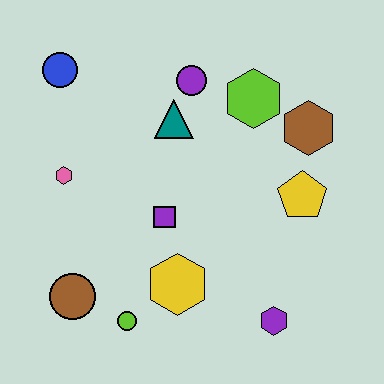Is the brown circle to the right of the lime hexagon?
No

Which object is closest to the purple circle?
The teal triangle is closest to the purple circle.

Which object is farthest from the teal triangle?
The purple hexagon is farthest from the teal triangle.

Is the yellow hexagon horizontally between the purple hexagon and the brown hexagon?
No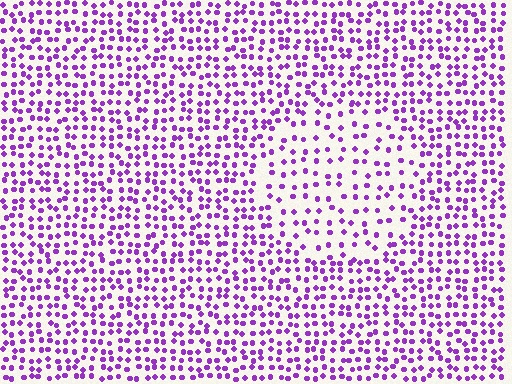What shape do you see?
I see a circle.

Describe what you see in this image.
The image contains small purple elements arranged at two different densities. A circle-shaped region is visible where the elements are less densely packed than the surrounding area.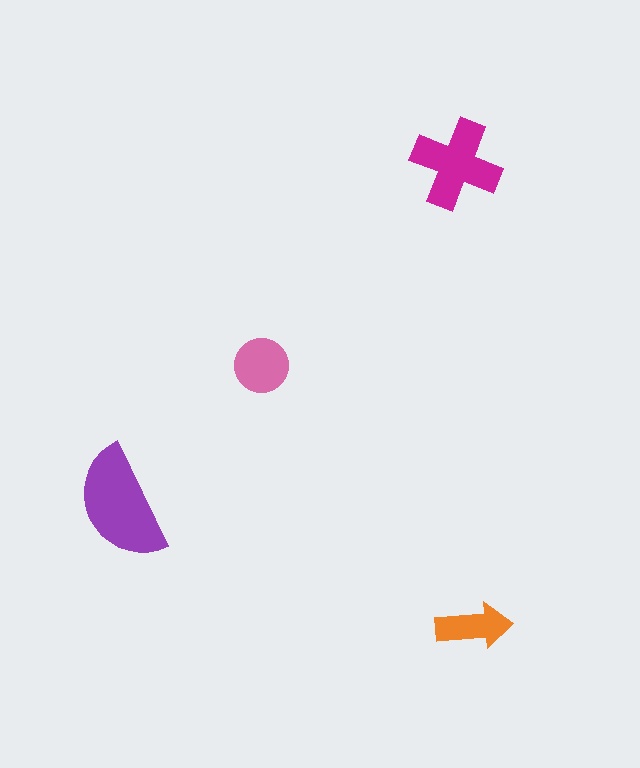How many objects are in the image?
There are 4 objects in the image.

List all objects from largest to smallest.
The purple semicircle, the magenta cross, the pink circle, the orange arrow.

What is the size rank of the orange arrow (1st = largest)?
4th.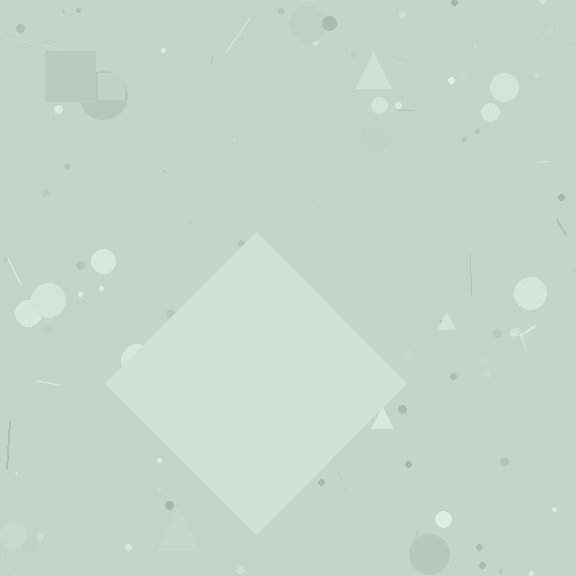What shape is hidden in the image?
A diamond is hidden in the image.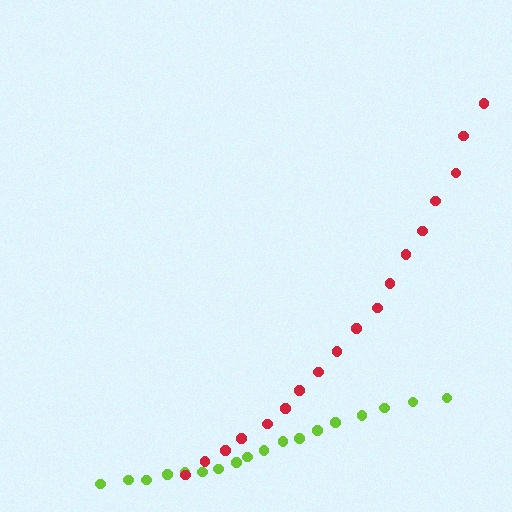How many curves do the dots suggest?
There are 2 distinct paths.